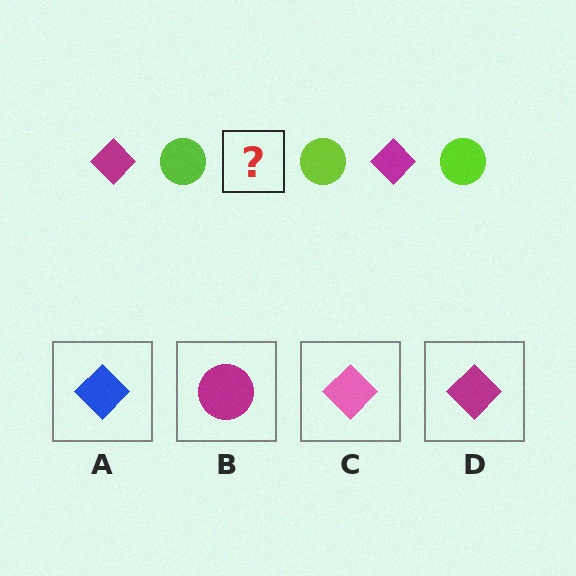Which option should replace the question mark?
Option D.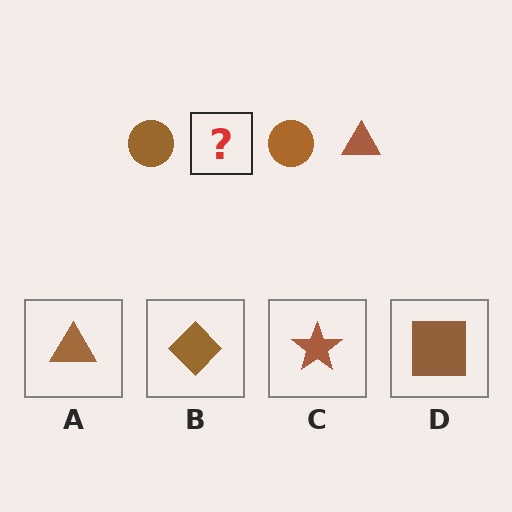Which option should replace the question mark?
Option A.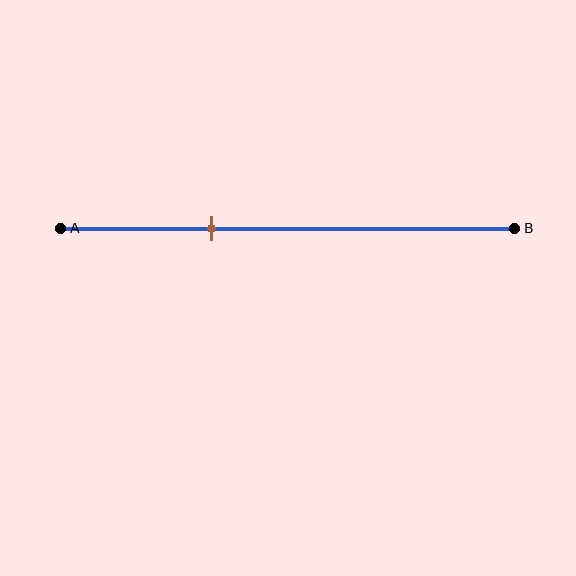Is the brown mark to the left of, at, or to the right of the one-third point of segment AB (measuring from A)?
The brown mark is approximately at the one-third point of segment AB.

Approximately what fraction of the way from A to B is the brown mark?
The brown mark is approximately 35% of the way from A to B.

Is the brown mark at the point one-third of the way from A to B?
Yes, the mark is approximately at the one-third point.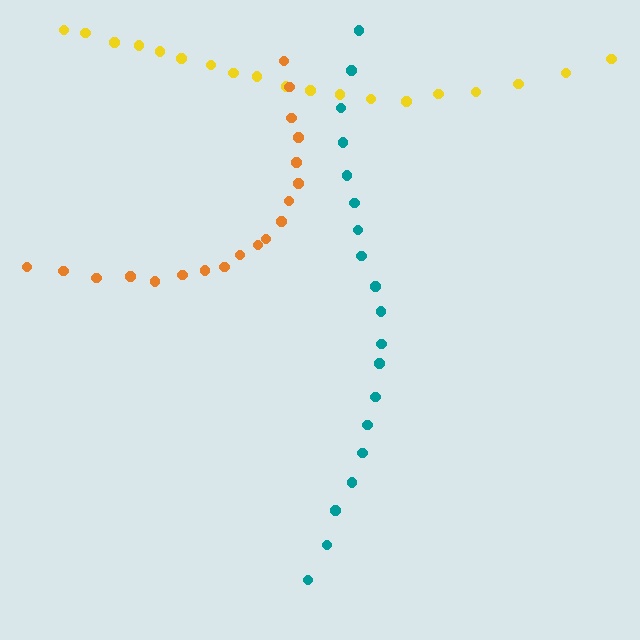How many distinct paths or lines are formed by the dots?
There are 3 distinct paths.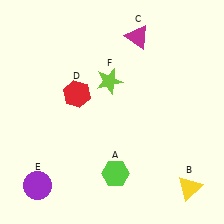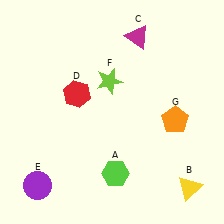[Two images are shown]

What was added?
An orange pentagon (G) was added in Image 2.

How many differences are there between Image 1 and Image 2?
There is 1 difference between the two images.